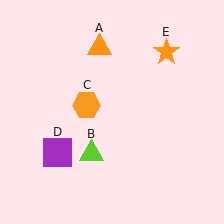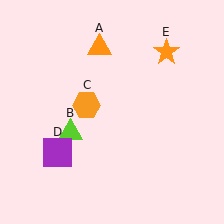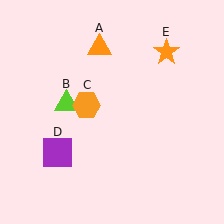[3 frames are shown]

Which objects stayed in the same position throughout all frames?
Orange triangle (object A) and orange hexagon (object C) and purple square (object D) and orange star (object E) remained stationary.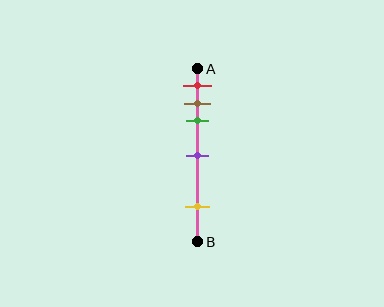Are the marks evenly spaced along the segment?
No, the marks are not evenly spaced.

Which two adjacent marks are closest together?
The brown and green marks are the closest adjacent pair.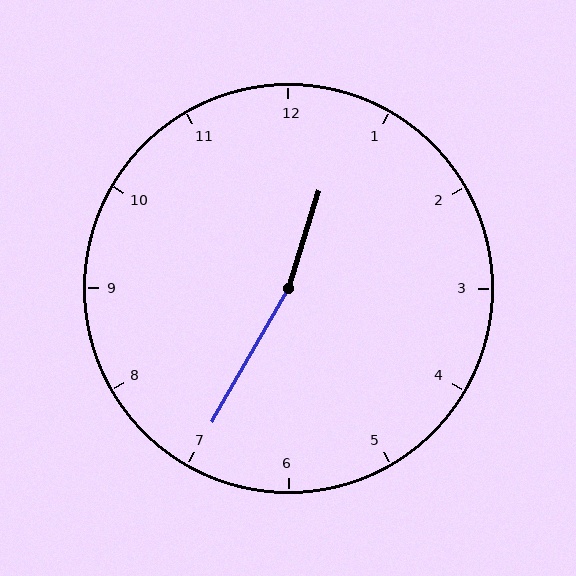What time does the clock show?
12:35.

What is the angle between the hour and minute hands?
Approximately 168 degrees.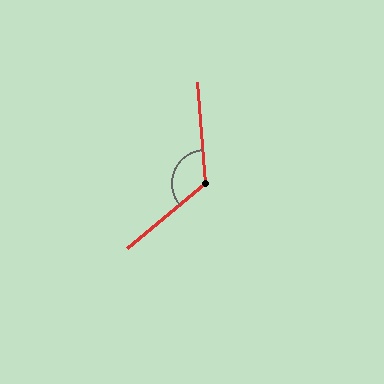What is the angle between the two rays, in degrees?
Approximately 125 degrees.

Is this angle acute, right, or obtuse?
It is obtuse.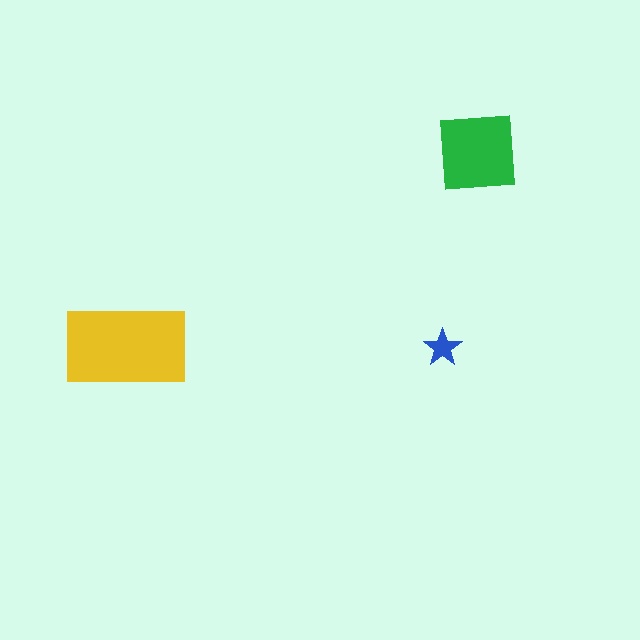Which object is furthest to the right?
The green square is rightmost.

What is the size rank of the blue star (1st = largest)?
3rd.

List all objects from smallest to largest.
The blue star, the green square, the yellow rectangle.